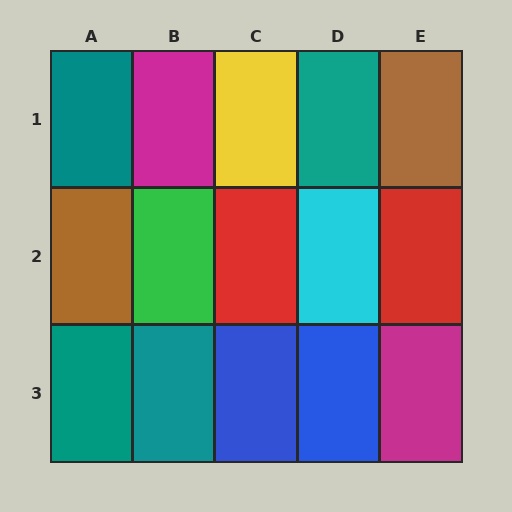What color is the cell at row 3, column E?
Magenta.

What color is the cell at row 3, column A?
Teal.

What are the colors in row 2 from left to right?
Brown, green, red, cyan, red.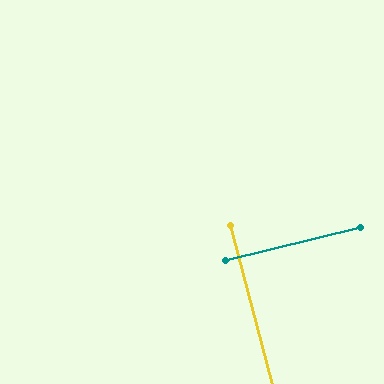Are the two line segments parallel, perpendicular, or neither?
Perpendicular — they meet at approximately 89°.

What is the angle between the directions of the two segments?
Approximately 89 degrees.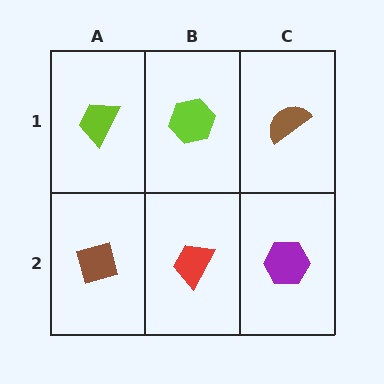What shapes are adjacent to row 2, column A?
A lime trapezoid (row 1, column A), a red trapezoid (row 2, column B).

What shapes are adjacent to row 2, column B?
A lime hexagon (row 1, column B), a brown diamond (row 2, column A), a purple hexagon (row 2, column C).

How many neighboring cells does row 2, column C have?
2.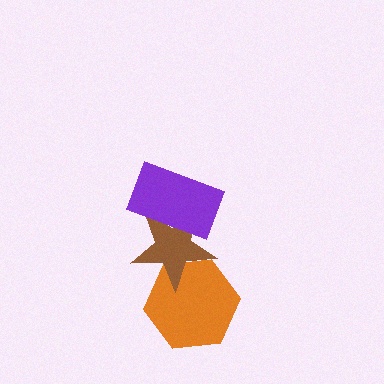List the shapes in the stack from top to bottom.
From top to bottom: the purple rectangle, the brown star, the orange hexagon.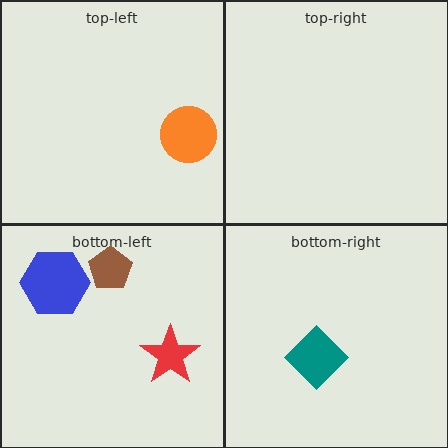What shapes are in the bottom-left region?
The red star, the blue hexagon, the brown pentagon.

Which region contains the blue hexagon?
The bottom-left region.